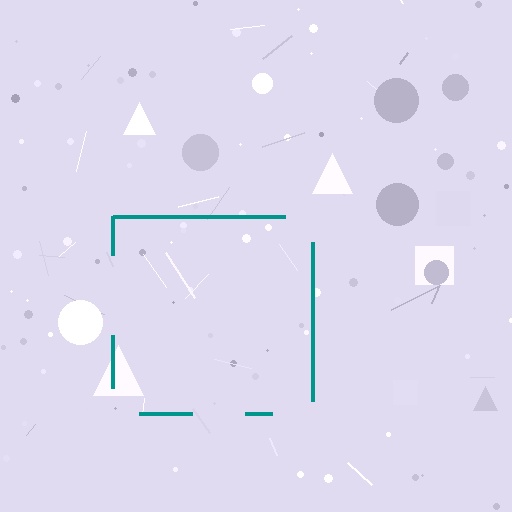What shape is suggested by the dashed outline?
The dashed outline suggests a square.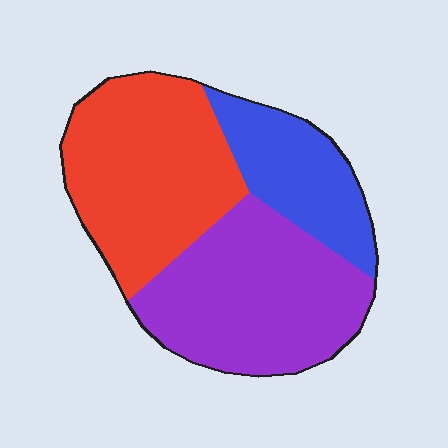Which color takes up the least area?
Blue, at roughly 20%.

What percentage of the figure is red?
Red covers roughly 40% of the figure.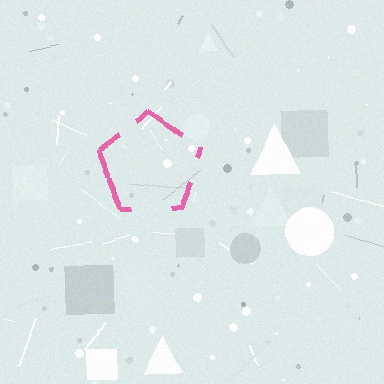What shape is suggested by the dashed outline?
The dashed outline suggests a pentagon.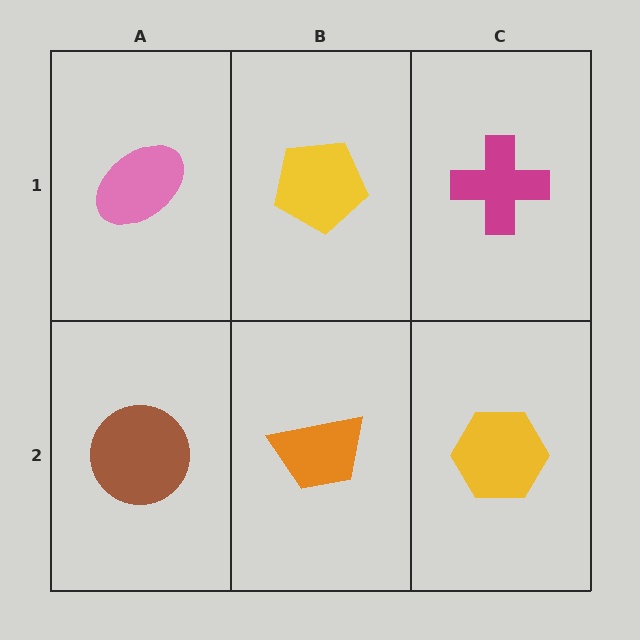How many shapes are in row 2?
3 shapes.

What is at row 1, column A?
A pink ellipse.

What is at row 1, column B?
A yellow pentagon.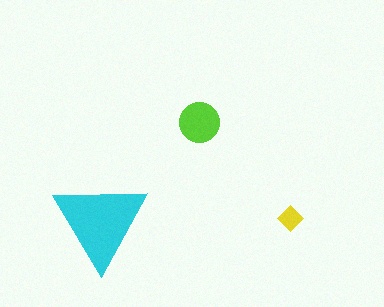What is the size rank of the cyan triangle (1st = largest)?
1st.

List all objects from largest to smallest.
The cyan triangle, the lime circle, the yellow diamond.